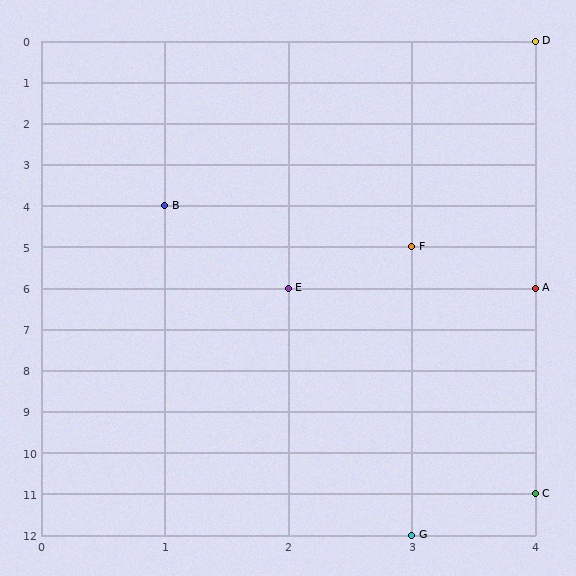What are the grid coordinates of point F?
Point F is at grid coordinates (3, 5).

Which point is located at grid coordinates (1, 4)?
Point B is at (1, 4).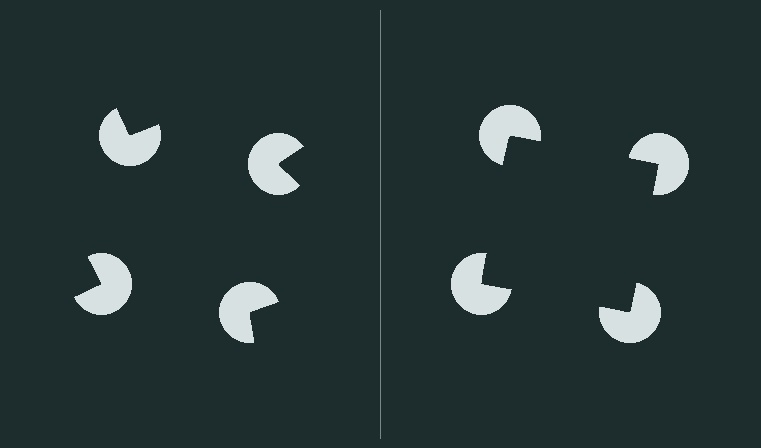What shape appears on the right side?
An illusory square.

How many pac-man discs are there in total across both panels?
8 — 4 on each side.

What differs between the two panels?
The pac-man discs are positioned identically on both sides; only the wedge orientations differ. On the right they align to a square; on the left they are misaligned.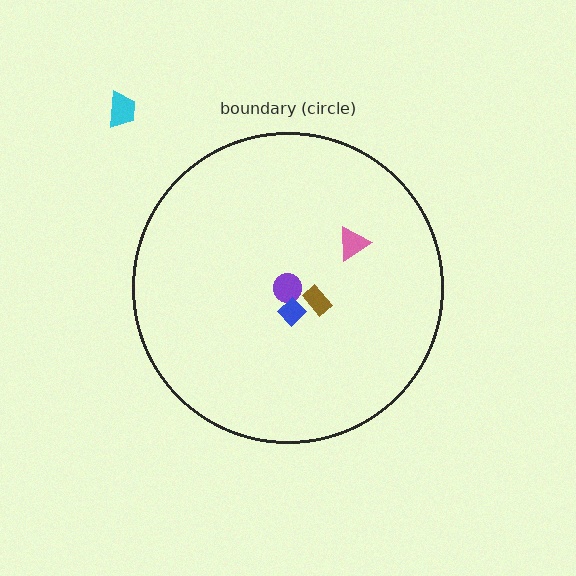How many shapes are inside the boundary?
4 inside, 1 outside.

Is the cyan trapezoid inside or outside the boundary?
Outside.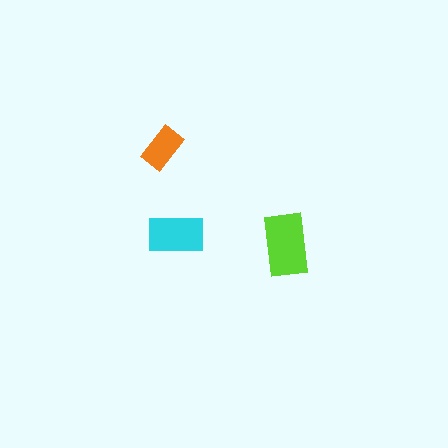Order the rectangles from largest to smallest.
the lime one, the cyan one, the orange one.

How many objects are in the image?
There are 3 objects in the image.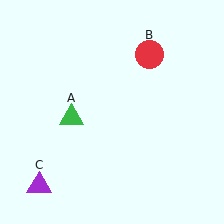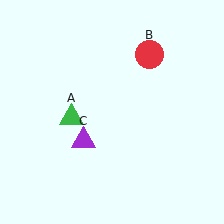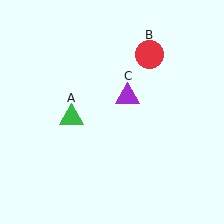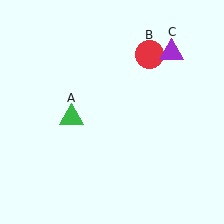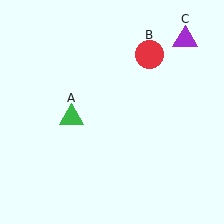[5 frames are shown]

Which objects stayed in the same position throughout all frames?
Green triangle (object A) and red circle (object B) remained stationary.